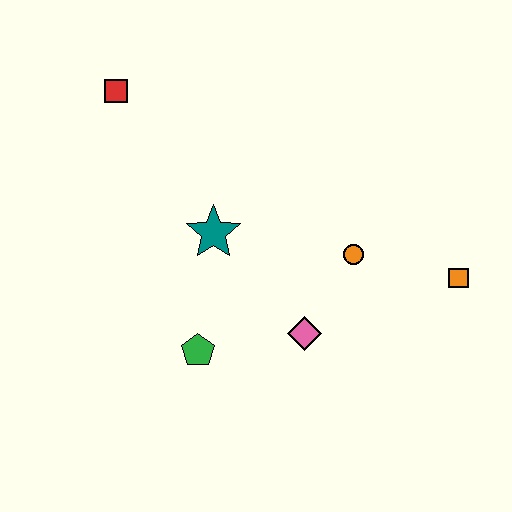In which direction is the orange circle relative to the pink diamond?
The orange circle is above the pink diamond.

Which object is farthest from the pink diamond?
The red square is farthest from the pink diamond.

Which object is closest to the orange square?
The orange circle is closest to the orange square.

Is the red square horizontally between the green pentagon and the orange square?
No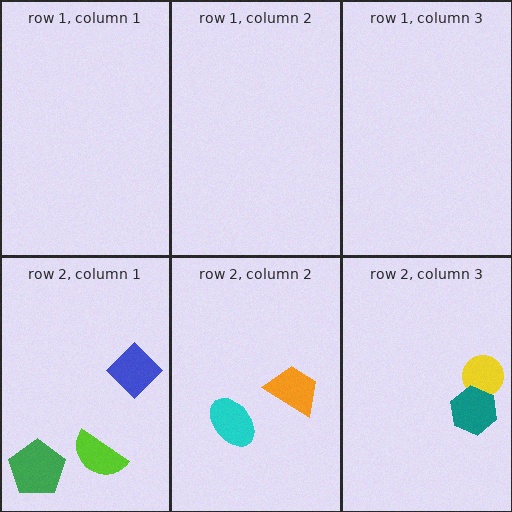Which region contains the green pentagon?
The row 2, column 1 region.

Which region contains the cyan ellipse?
The row 2, column 2 region.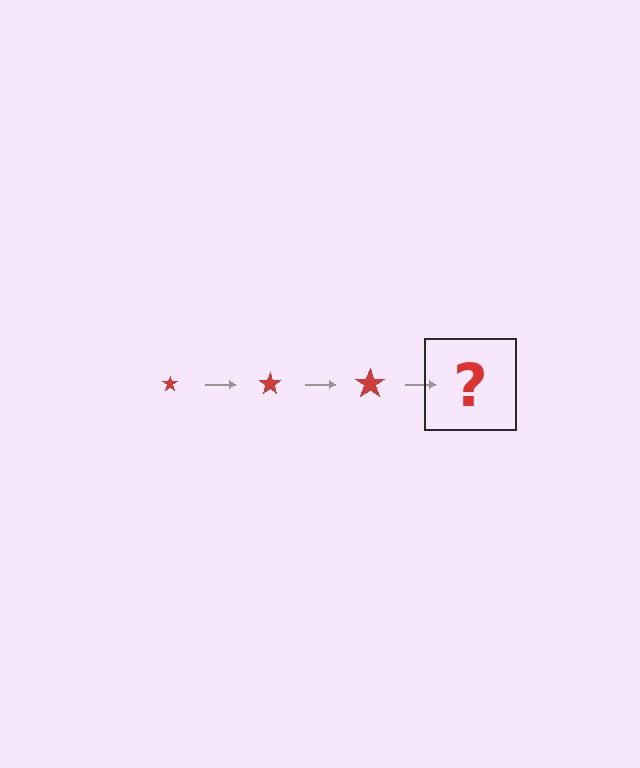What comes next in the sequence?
The next element should be a red star, larger than the previous one.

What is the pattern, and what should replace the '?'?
The pattern is that the star gets progressively larger each step. The '?' should be a red star, larger than the previous one.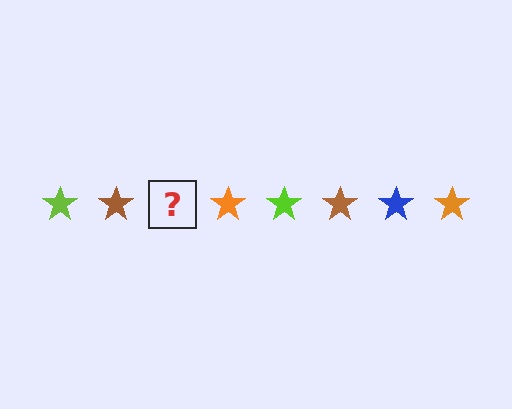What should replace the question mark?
The question mark should be replaced with a blue star.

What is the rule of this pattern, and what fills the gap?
The rule is that the pattern cycles through lime, brown, blue, orange stars. The gap should be filled with a blue star.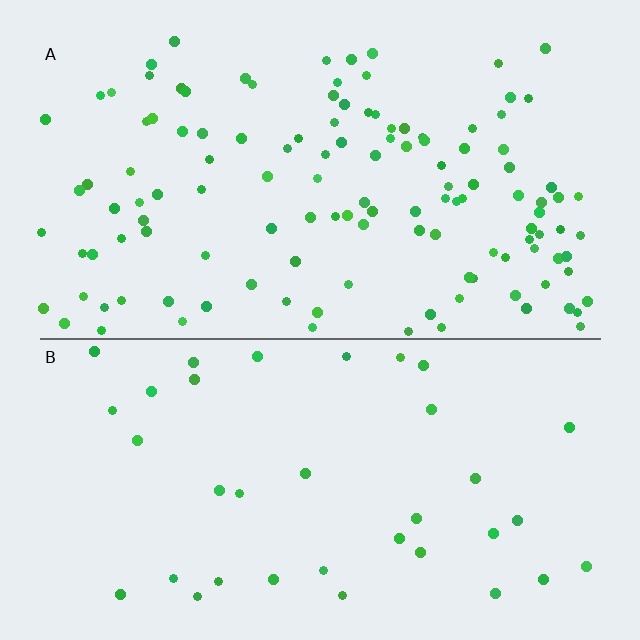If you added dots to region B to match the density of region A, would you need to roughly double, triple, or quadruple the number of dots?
Approximately triple.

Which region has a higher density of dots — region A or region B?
A (the top).